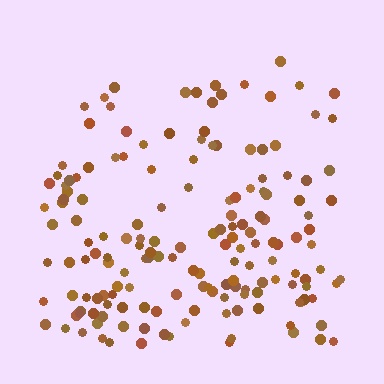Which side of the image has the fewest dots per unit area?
The top.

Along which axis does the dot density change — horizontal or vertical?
Vertical.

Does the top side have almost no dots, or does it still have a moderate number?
Still a moderate number, just noticeably fewer than the bottom.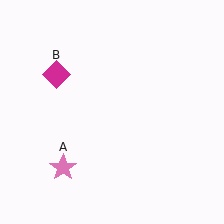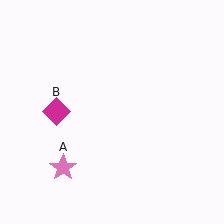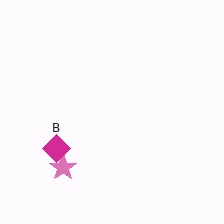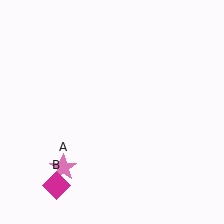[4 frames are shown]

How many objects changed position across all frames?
1 object changed position: magenta diamond (object B).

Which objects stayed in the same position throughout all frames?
Pink star (object A) remained stationary.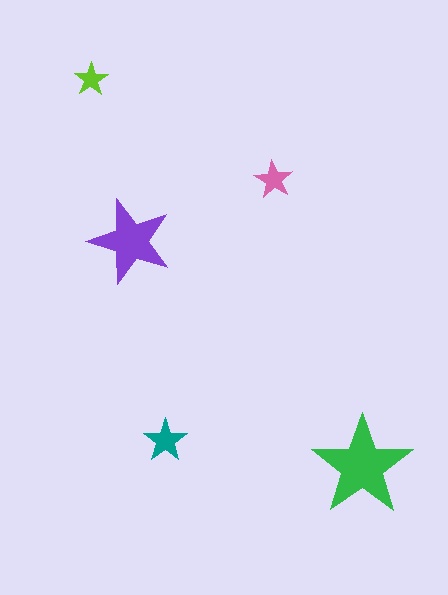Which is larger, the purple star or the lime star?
The purple one.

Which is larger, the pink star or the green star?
The green one.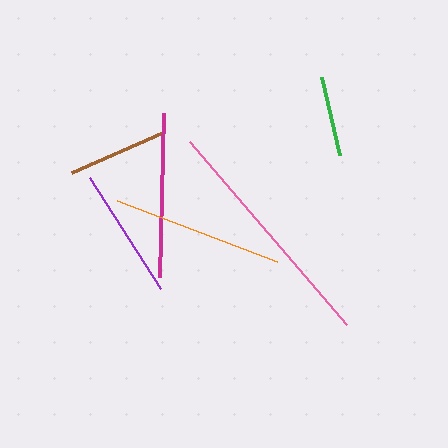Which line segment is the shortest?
The green line is the shortest at approximately 80 pixels.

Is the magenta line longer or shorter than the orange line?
The orange line is longer than the magenta line.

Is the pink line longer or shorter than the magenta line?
The pink line is longer than the magenta line.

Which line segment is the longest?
The pink line is the longest at approximately 242 pixels.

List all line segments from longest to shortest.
From longest to shortest: pink, orange, magenta, purple, brown, green.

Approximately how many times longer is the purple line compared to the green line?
The purple line is approximately 1.6 times the length of the green line.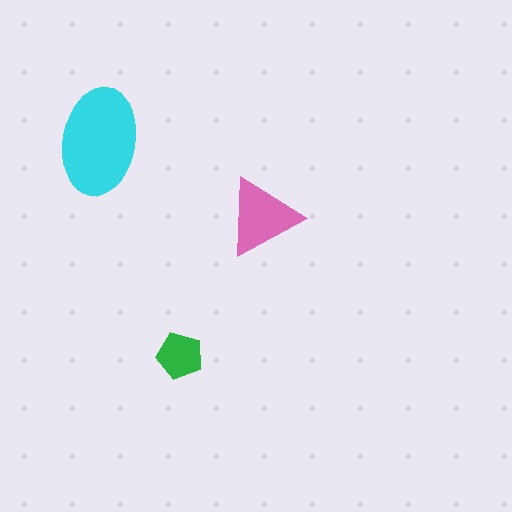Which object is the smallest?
The green pentagon.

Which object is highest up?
The cyan ellipse is topmost.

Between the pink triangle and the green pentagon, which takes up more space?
The pink triangle.